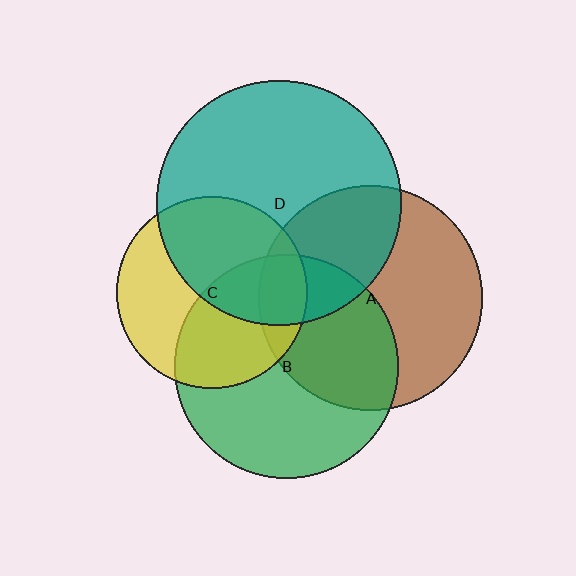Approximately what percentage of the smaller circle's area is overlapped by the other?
Approximately 15%.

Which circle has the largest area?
Circle D (teal).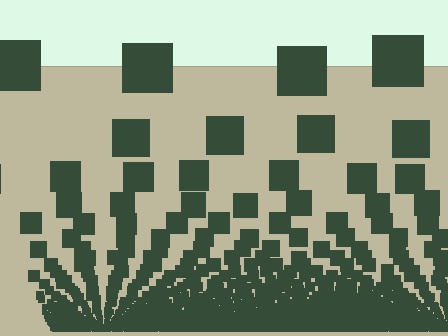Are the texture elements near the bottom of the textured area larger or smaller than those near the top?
Smaller. The gradient is inverted — elements near the bottom are smaller and denser.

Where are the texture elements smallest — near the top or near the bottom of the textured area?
Near the bottom.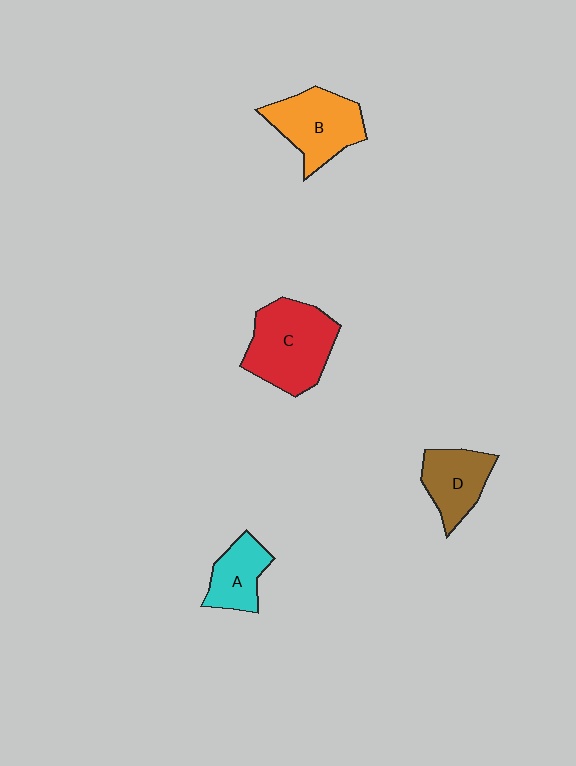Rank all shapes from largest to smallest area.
From largest to smallest: C (red), B (orange), D (brown), A (cyan).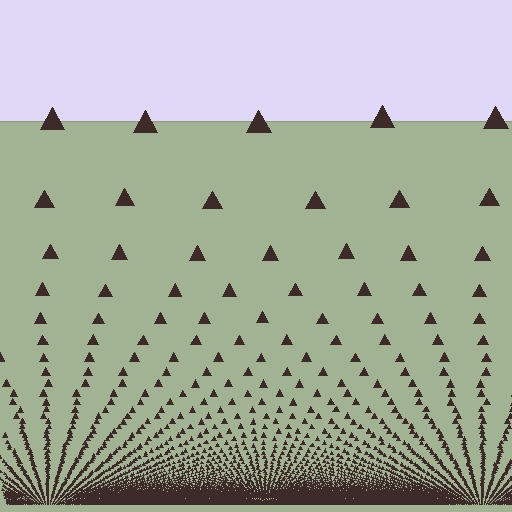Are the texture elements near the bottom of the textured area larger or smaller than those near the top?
Smaller. The gradient is inverted — elements near the bottom are smaller and denser.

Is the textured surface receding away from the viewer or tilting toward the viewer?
The surface appears to tilt toward the viewer. Texture elements get larger and sparser toward the top.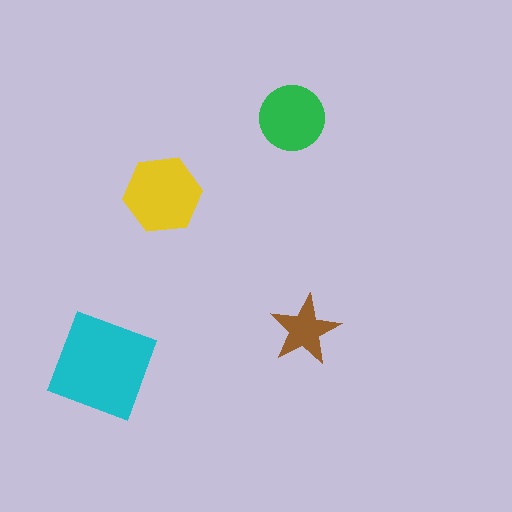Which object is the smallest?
The brown star.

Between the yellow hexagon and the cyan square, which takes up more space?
The cyan square.